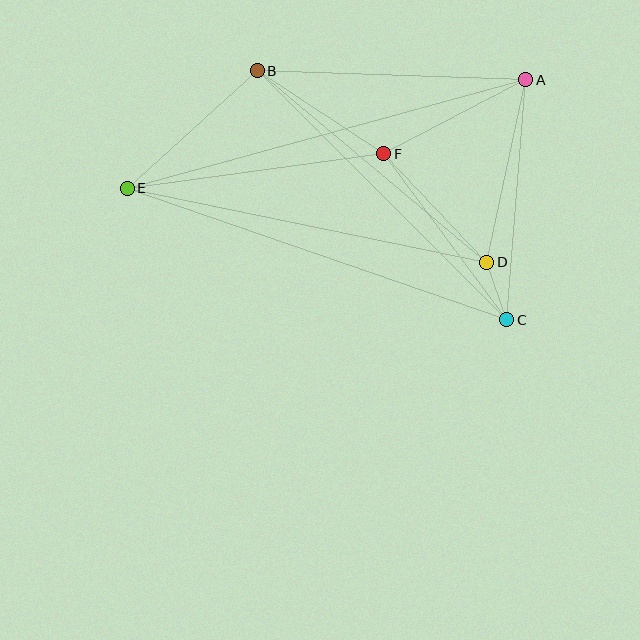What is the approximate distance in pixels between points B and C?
The distance between B and C is approximately 352 pixels.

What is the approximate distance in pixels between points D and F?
The distance between D and F is approximately 150 pixels.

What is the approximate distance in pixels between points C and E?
The distance between C and E is approximately 402 pixels.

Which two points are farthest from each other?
Points A and E are farthest from each other.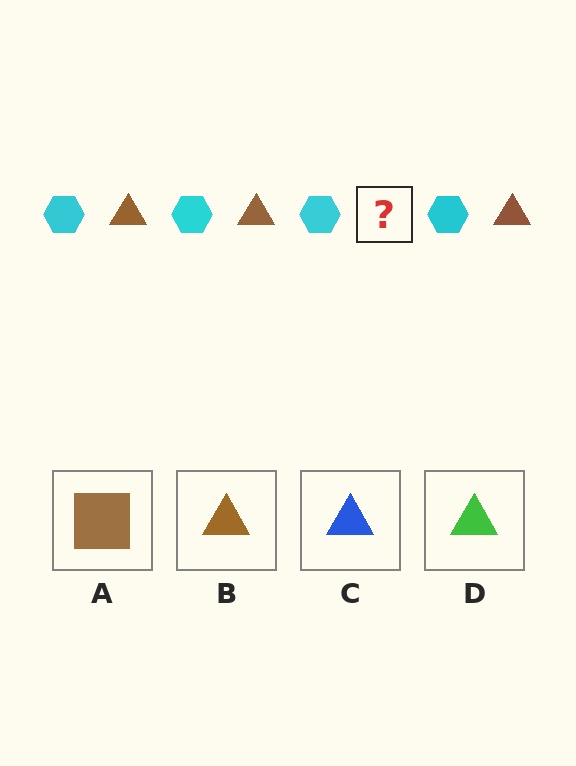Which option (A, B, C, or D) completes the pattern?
B.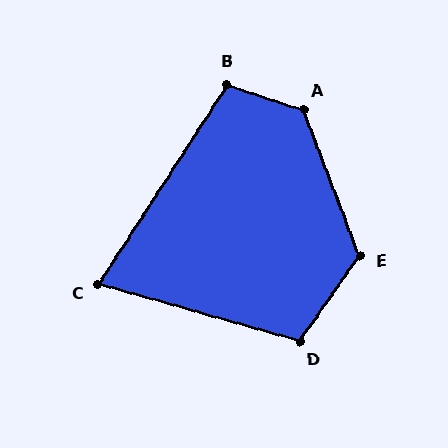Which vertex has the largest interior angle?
A, at approximately 129 degrees.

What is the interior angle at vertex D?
Approximately 110 degrees (obtuse).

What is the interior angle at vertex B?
Approximately 105 degrees (obtuse).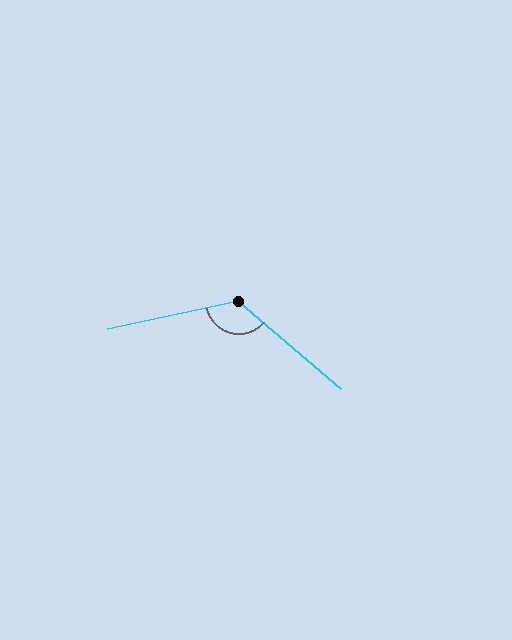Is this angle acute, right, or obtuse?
It is obtuse.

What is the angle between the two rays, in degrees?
Approximately 127 degrees.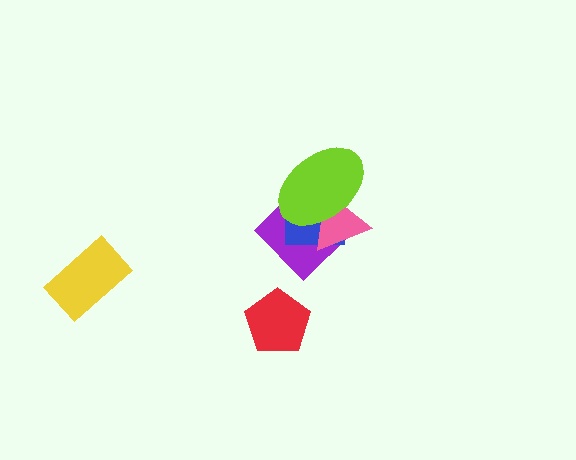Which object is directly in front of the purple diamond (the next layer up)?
The blue rectangle is directly in front of the purple diamond.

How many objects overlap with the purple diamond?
3 objects overlap with the purple diamond.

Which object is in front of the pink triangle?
The lime ellipse is in front of the pink triangle.